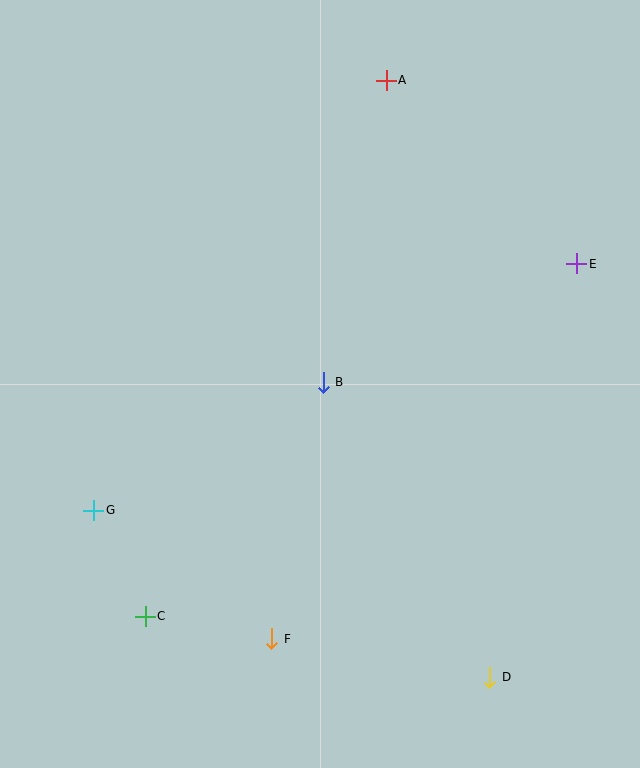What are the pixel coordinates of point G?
Point G is at (94, 510).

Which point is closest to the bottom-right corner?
Point D is closest to the bottom-right corner.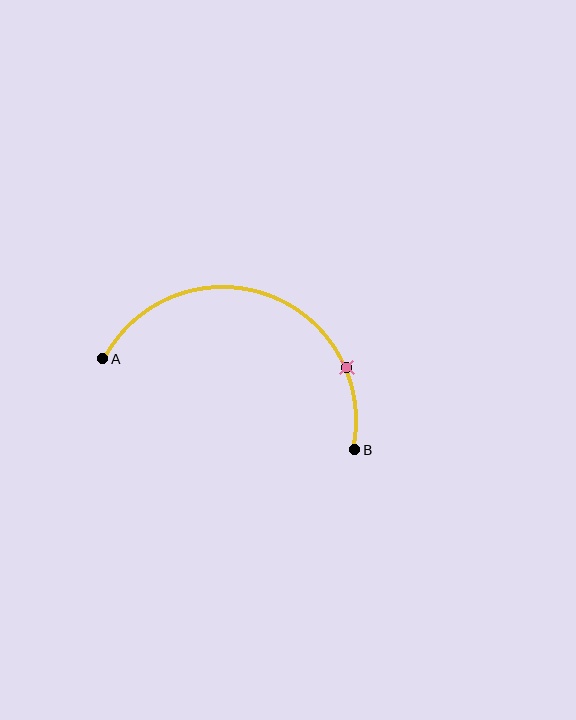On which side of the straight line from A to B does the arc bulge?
The arc bulges above the straight line connecting A and B.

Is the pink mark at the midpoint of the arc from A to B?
No. The pink mark lies on the arc but is closer to endpoint B. The arc midpoint would be at the point on the curve equidistant along the arc from both A and B.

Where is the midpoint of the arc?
The arc midpoint is the point on the curve farthest from the straight line joining A and B. It sits above that line.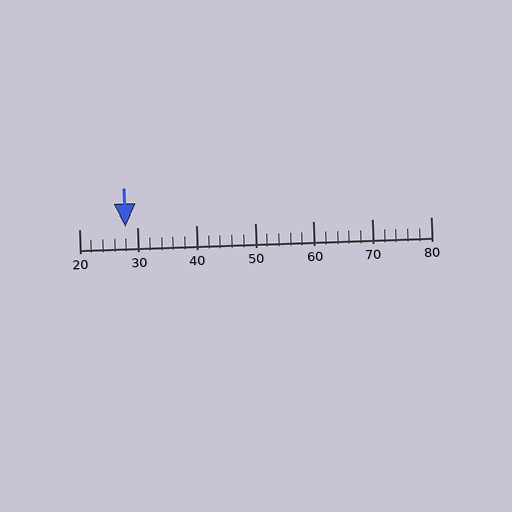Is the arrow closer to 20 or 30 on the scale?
The arrow is closer to 30.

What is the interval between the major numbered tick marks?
The major tick marks are spaced 10 units apart.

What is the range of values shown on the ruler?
The ruler shows values from 20 to 80.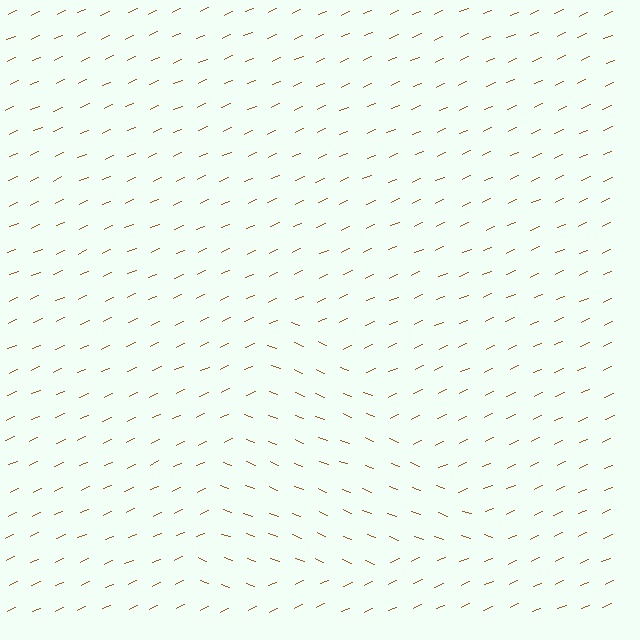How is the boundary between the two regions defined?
The boundary is defined purely by a change in line orientation (approximately 45 degrees difference). All lines are the same color and thickness.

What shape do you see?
I see a triangle.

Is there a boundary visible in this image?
Yes, there is a texture boundary formed by a change in line orientation.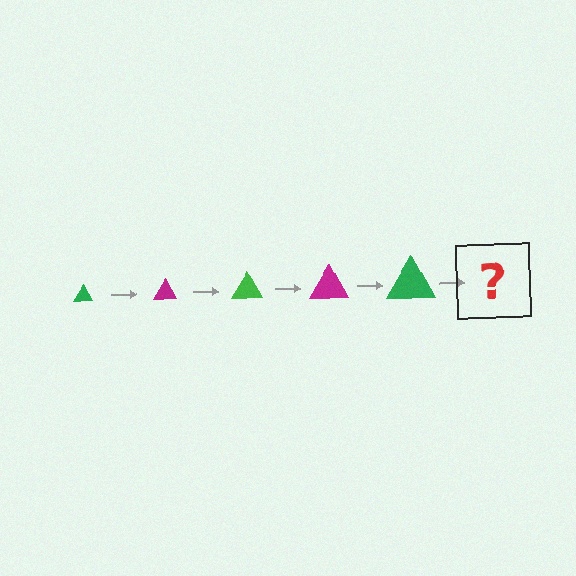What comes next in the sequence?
The next element should be a magenta triangle, larger than the previous one.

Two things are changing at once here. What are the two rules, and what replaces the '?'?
The two rules are that the triangle grows larger each step and the color cycles through green and magenta. The '?' should be a magenta triangle, larger than the previous one.